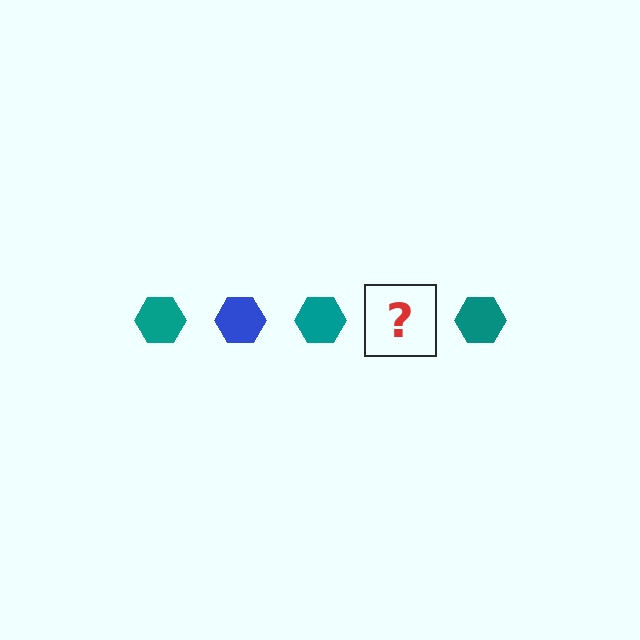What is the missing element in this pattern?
The missing element is a blue hexagon.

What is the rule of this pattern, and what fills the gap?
The rule is that the pattern cycles through teal, blue hexagons. The gap should be filled with a blue hexagon.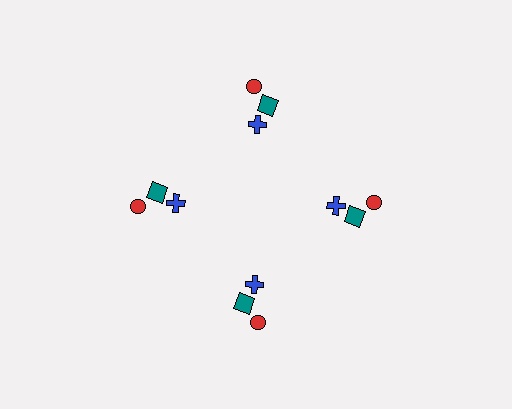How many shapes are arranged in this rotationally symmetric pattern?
There are 12 shapes, arranged in 4 groups of 3.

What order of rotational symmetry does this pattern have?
This pattern has 4-fold rotational symmetry.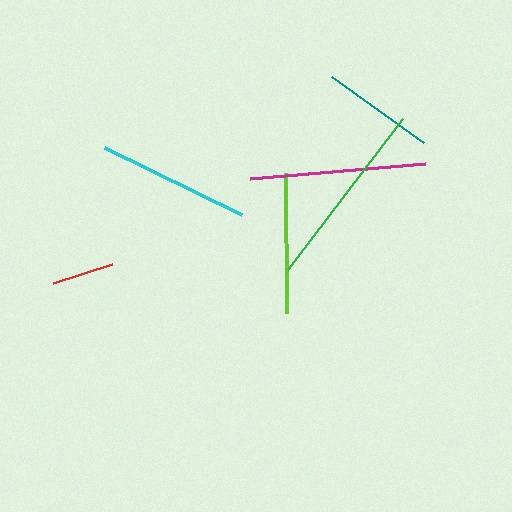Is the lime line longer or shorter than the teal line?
The lime line is longer than the teal line.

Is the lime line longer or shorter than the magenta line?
The magenta line is longer than the lime line.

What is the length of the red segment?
The red segment is approximately 62 pixels long.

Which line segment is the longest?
The green line is the longest at approximately 190 pixels.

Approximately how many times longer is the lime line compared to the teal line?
The lime line is approximately 1.2 times the length of the teal line.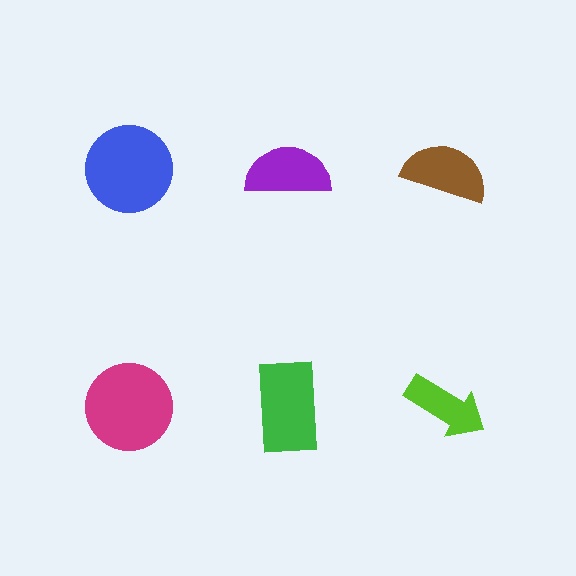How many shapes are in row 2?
3 shapes.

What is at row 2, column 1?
A magenta circle.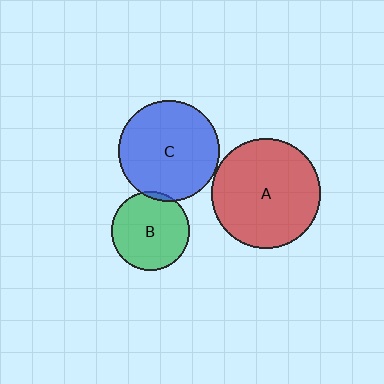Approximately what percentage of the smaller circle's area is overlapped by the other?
Approximately 5%.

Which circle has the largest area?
Circle A (red).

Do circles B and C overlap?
Yes.